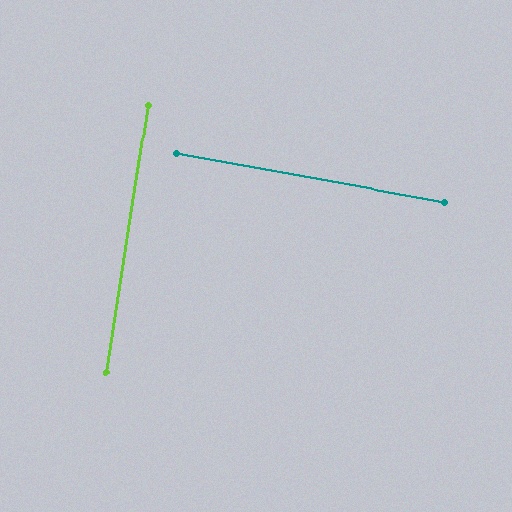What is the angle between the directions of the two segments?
Approximately 89 degrees.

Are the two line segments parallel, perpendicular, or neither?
Perpendicular — they meet at approximately 89°.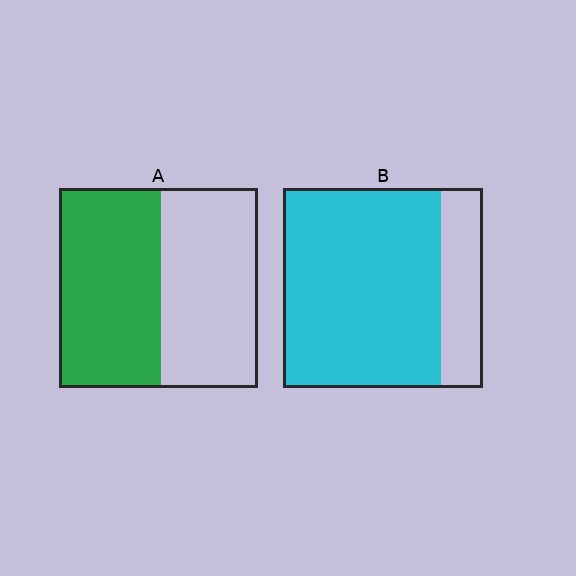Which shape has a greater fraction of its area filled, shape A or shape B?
Shape B.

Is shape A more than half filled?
Roughly half.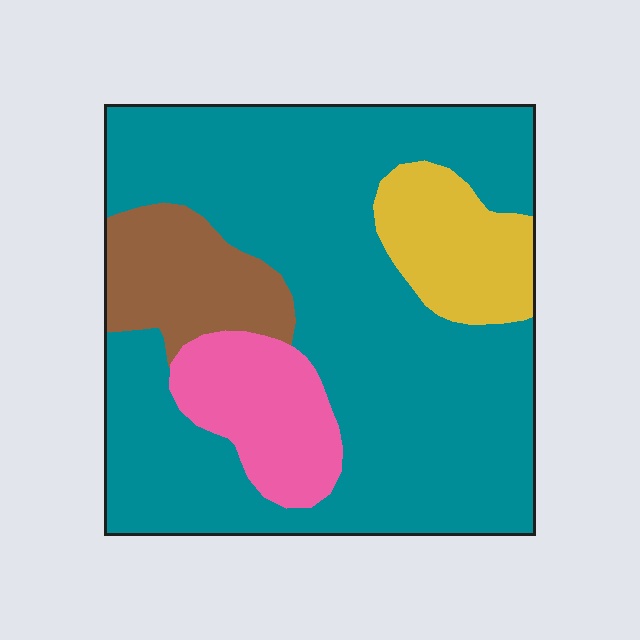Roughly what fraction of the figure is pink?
Pink takes up less than a sixth of the figure.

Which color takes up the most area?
Teal, at roughly 70%.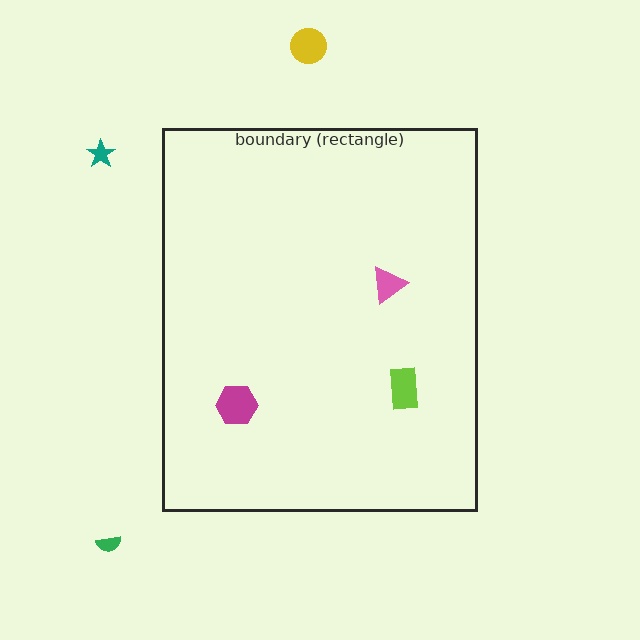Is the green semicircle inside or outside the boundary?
Outside.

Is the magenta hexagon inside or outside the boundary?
Inside.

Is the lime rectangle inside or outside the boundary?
Inside.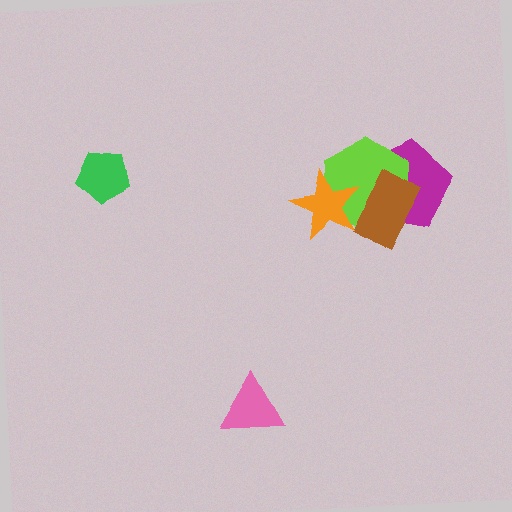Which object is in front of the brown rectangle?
The orange star is in front of the brown rectangle.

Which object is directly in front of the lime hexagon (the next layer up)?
The brown rectangle is directly in front of the lime hexagon.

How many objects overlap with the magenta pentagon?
2 objects overlap with the magenta pentagon.